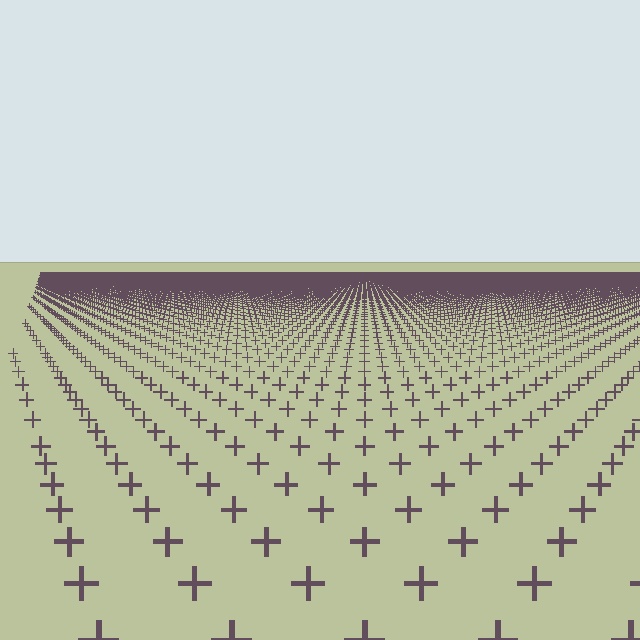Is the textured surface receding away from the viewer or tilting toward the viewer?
The surface is receding away from the viewer. Texture elements get smaller and denser toward the top.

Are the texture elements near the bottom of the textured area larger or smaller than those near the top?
Larger. Near the bottom, elements are closer to the viewer and appear at a bigger on-screen size.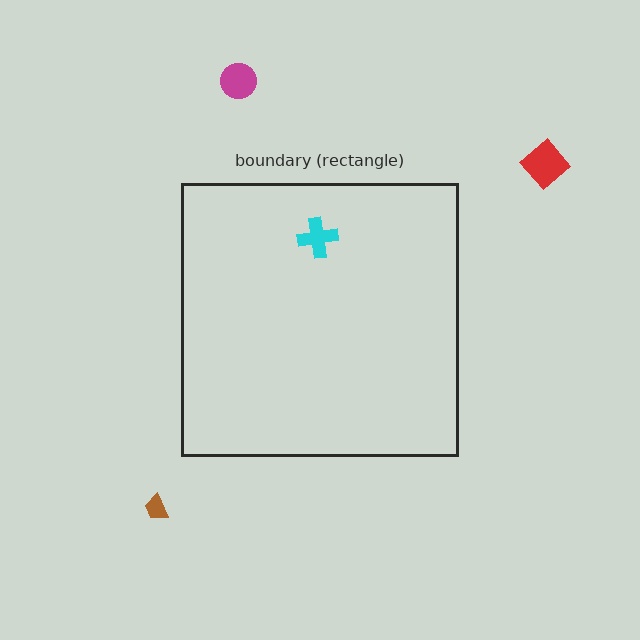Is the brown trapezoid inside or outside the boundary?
Outside.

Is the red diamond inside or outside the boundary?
Outside.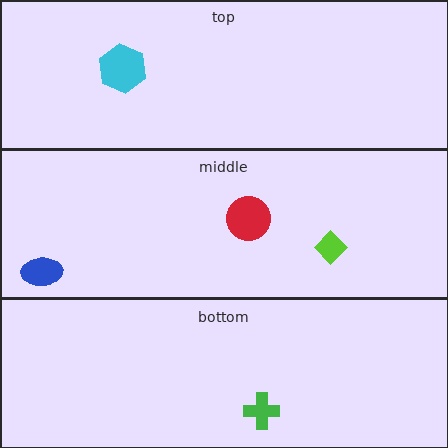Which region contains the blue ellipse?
The middle region.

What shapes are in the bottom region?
The green cross.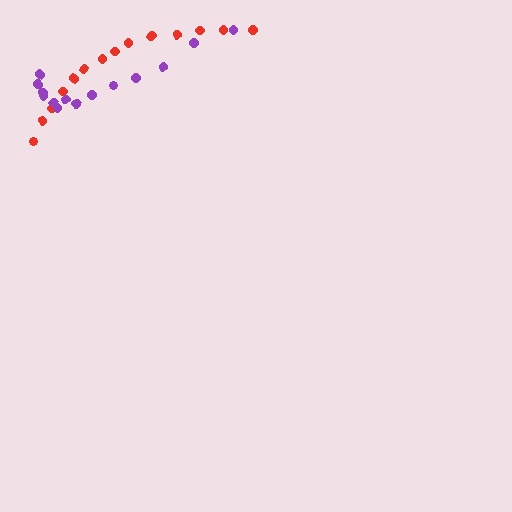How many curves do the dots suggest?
There are 2 distinct paths.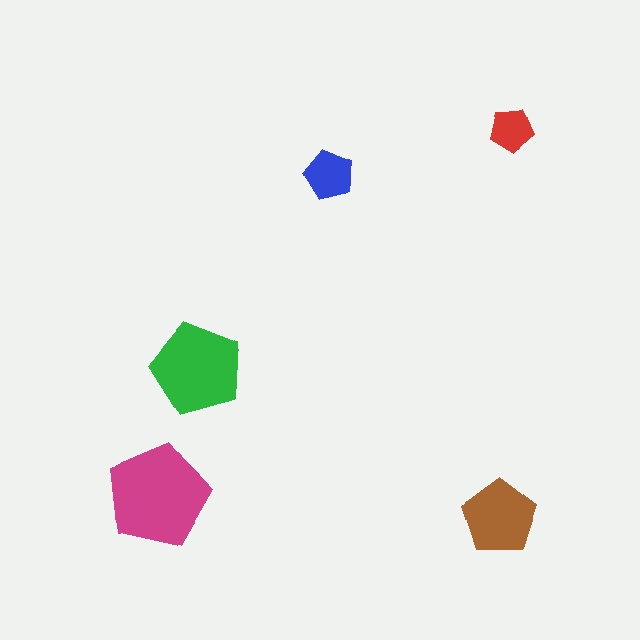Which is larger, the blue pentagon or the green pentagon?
The green one.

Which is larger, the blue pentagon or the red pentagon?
The blue one.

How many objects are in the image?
There are 5 objects in the image.